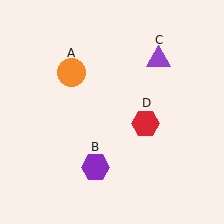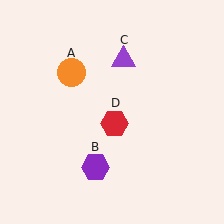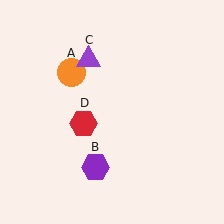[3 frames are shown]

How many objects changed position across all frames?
2 objects changed position: purple triangle (object C), red hexagon (object D).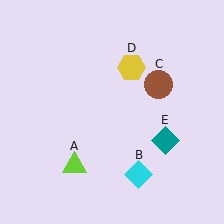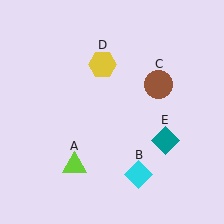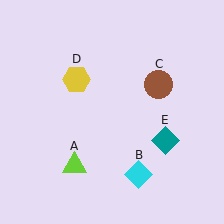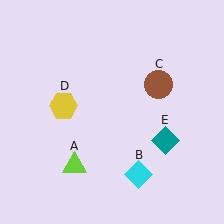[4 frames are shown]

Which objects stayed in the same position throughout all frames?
Lime triangle (object A) and cyan diamond (object B) and brown circle (object C) and teal diamond (object E) remained stationary.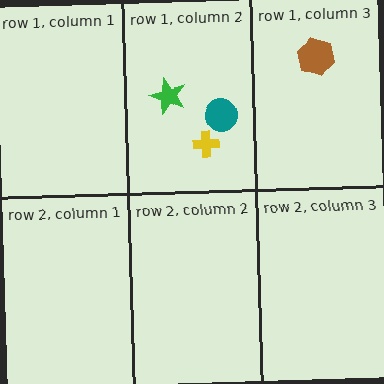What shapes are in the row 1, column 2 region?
The green star, the yellow cross, the teal circle.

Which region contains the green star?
The row 1, column 2 region.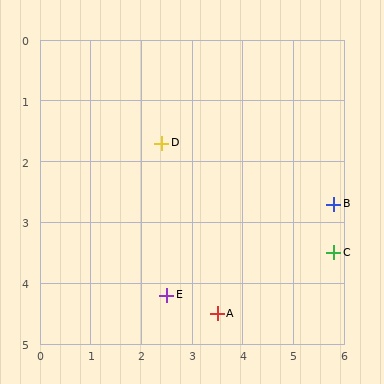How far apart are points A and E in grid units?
Points A and E are about 1.0 grid units apart.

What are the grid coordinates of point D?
Point D is at approximately (2.4, 1.7).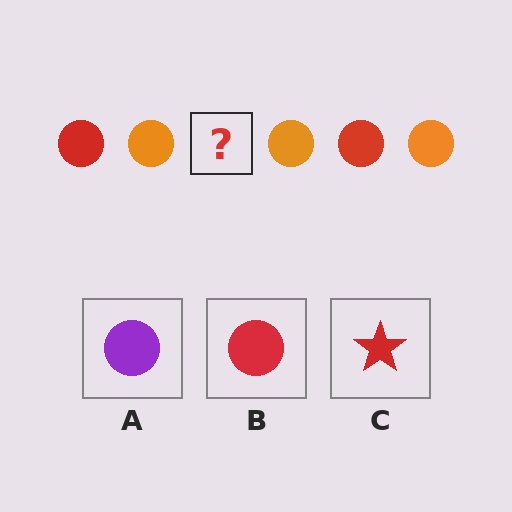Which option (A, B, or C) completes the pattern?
B.